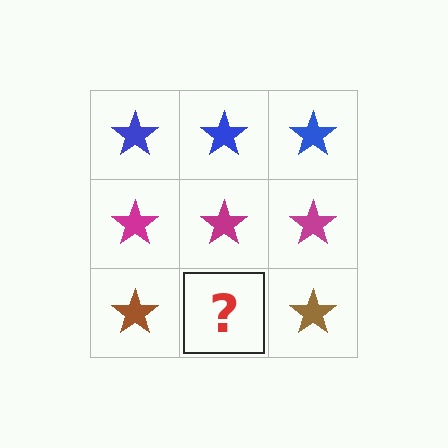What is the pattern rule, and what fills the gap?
The rule is that each row has a consistent color. The gap should be filled with a brown star.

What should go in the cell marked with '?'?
The missing cell should contain a brown star.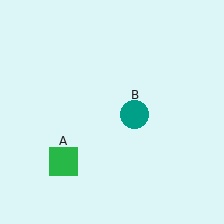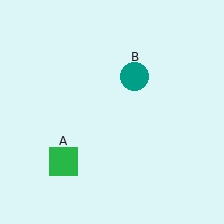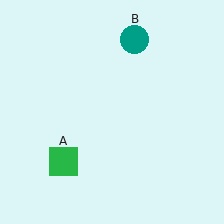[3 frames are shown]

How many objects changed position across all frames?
1 object changed position: teal circle (object B).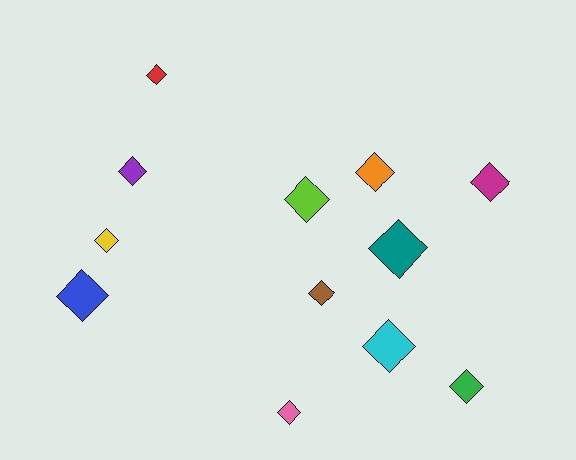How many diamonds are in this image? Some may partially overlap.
There are 12 diamonds.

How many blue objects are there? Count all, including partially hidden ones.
There is 1 blue object.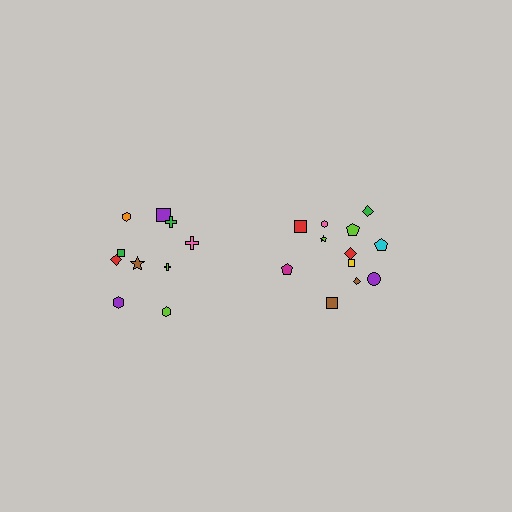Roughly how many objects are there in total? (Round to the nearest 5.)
Roughly 20 objects in total.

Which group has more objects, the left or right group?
The right group.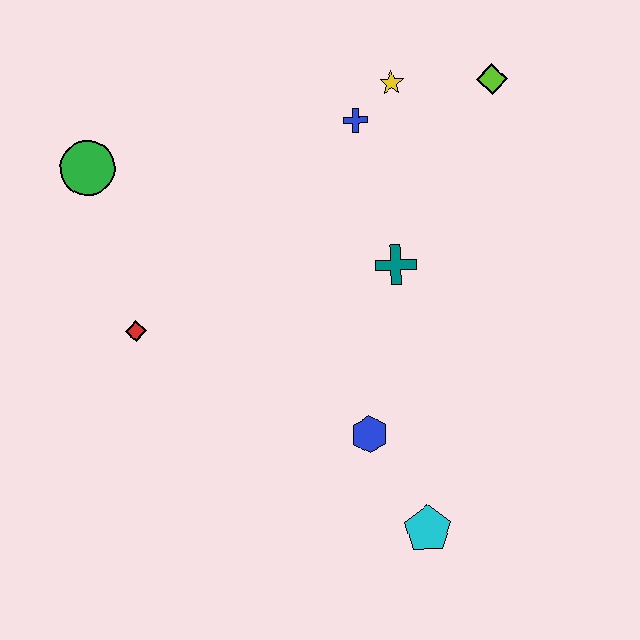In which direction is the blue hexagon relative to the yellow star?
The blue hexagon is below the yellow star.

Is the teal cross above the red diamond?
Yes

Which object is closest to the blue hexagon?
The cyan pentagon is closest to the blue hexagon.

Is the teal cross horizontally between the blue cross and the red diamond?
No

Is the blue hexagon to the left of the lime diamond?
Yes